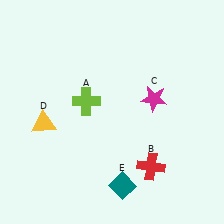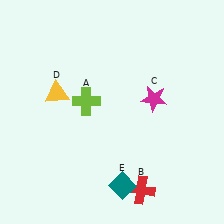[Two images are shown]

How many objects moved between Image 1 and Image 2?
2 objects moved between the two images.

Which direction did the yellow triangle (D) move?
The yellow triangle (D) moved up.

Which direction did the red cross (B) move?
The red cross (B) moved down.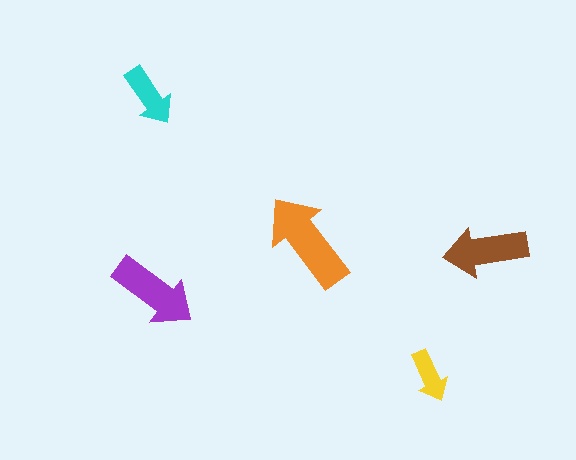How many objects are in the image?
There are 5 objects in the image.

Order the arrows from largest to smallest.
the orange one, the purple one, the brown one, the cyan one, the yellow one.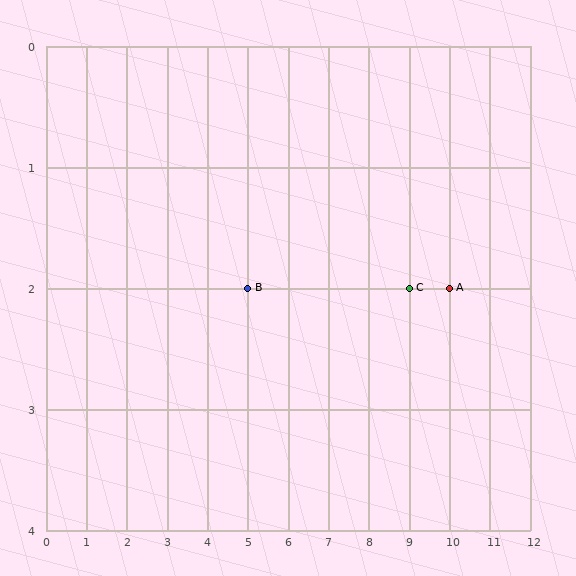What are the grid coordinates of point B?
Point B is at grid coordinates (5, 2).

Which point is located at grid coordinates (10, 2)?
Point A is at (10, 2).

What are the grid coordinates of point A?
Point A is at grid coordinates (10, 2).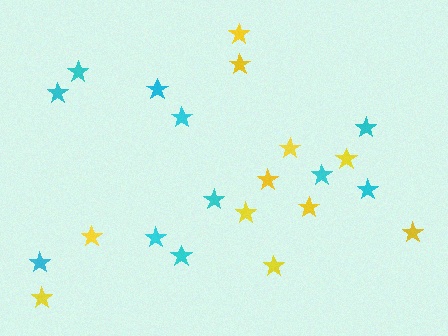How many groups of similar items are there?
There are 2 groups: one group of cyan stars (11) and one group of yellow stars (11).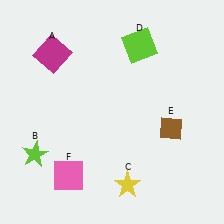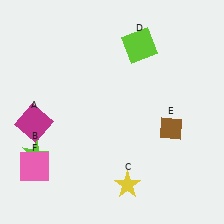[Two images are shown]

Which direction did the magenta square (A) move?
The magenta square (A) moved down.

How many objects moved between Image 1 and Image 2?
2 objects moved between the two images.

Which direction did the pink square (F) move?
The pink square (F) moved left.